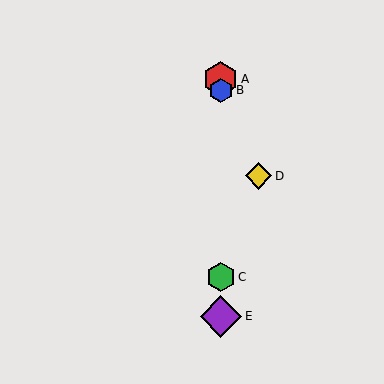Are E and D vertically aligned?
No, E is at x≈221 and D is at x≈258.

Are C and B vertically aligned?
Yes, both are at x≈221.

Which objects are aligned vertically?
Objects A, B, C, E are aligned vertically.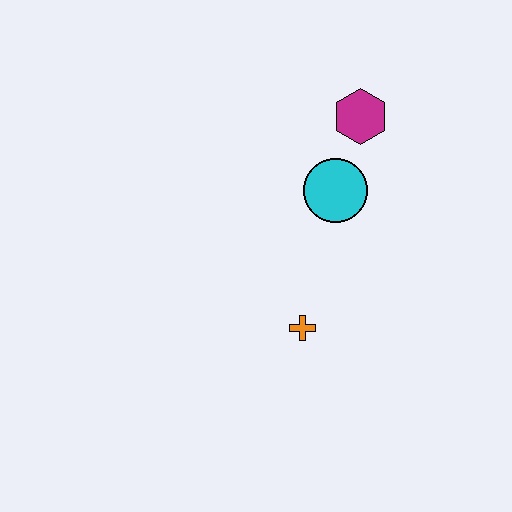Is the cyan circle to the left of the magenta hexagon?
Yes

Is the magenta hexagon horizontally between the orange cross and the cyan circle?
No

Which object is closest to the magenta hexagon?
The cyan circle is closest to the magenta hexagon.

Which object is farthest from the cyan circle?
The orange cross is farthest from the cyan circle.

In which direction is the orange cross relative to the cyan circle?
The orange cross is below the cyan circle.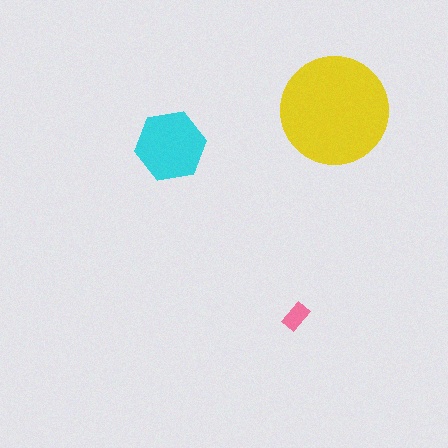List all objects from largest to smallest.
The yellow circle, the cyan hexagon, the pink rectangle.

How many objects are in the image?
There are 3 objects in the image.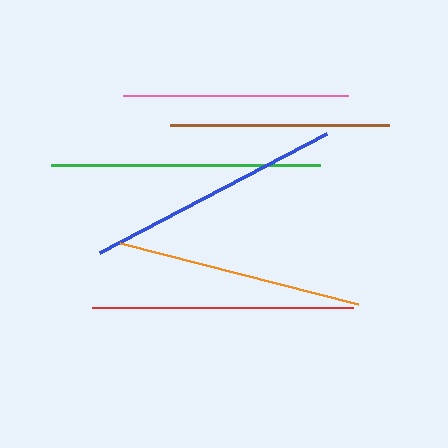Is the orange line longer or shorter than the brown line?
The orange line is longer than the brown line.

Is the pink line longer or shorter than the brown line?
The pink line is longer than the brown line.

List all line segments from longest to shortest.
From longest to shortest: green, red, blue, orange, pink, brown.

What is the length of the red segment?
The red segment is approximately 262 pixels long.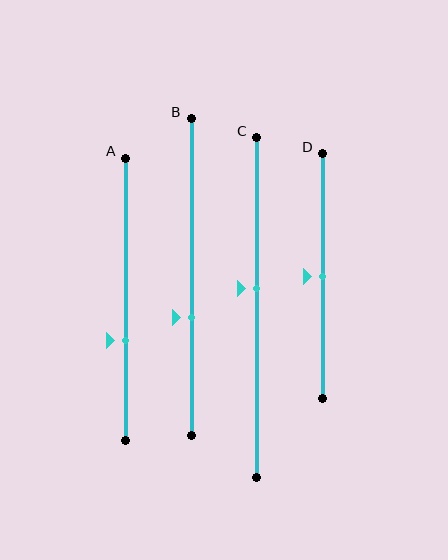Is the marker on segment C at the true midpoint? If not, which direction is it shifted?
No, the marker on segment C is shifted upward by about 6% of the segment length.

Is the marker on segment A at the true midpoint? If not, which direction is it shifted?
No, the marker on segment A is shifted downward by about 15% of the segment length.